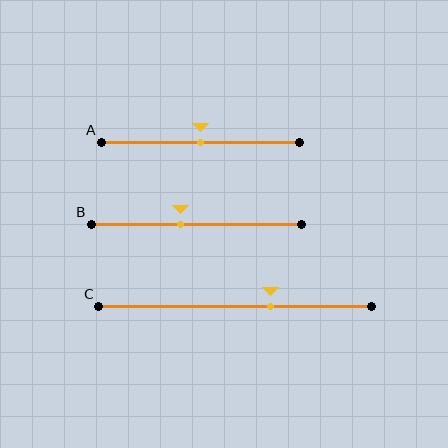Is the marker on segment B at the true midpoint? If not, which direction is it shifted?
No, the marker on segment B is shifted to the left by about 8% of the segment length.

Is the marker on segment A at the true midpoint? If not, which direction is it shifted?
Yes, the marker on segment A is at the true midpoint.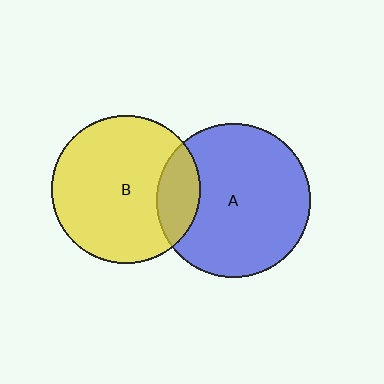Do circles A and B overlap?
Yes.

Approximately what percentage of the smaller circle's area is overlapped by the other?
Approximately 20%.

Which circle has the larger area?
Circle A (blue).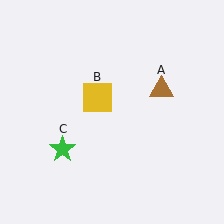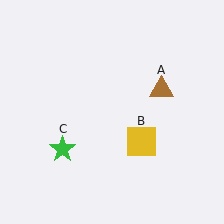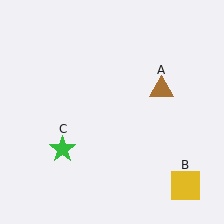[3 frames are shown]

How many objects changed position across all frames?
1 object changed position: yellow square (object B).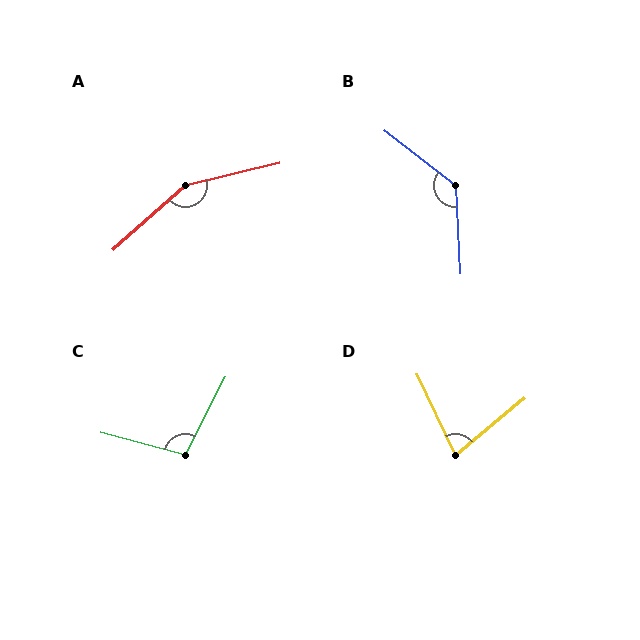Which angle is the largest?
A, at approximately 152 degrees.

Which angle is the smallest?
D, at approximately 75 degrees.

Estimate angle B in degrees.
Approximately 131 degrees.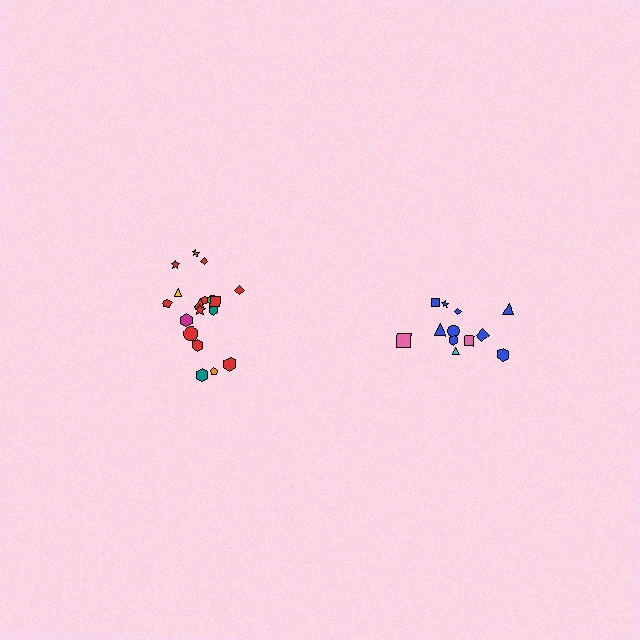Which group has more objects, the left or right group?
The left group.